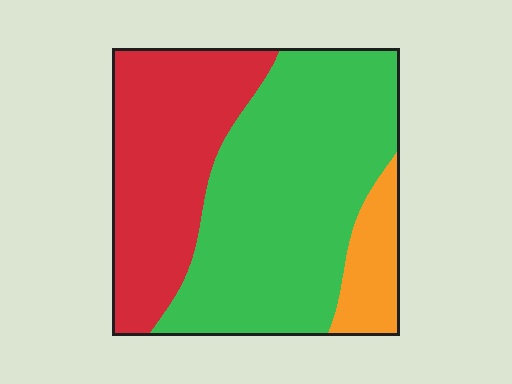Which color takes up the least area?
Orange, at roughly 10%.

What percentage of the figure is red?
Red takes up about one third (1/3) of the figure.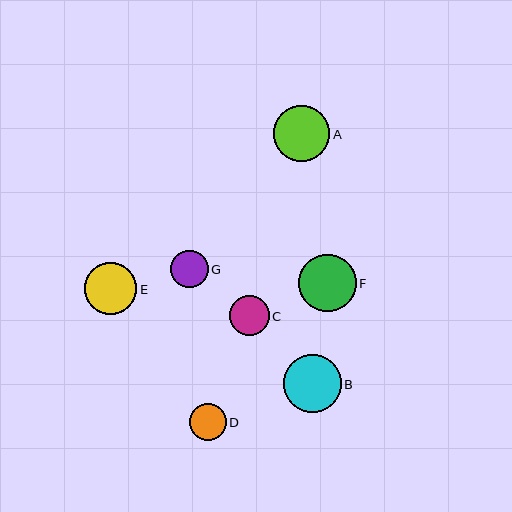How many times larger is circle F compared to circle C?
Circle F is approximately 1.4 times the size of circle C.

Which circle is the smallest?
Circle D is the smallest with a size of approximately 36 pixels.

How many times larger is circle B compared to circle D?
Circle B is approximately 1.6 times the size of circle D.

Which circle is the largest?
Circle F is the largest with a size of approximately 58 pixels.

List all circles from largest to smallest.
From largest to smallest: F, B, A, E, C, G, D.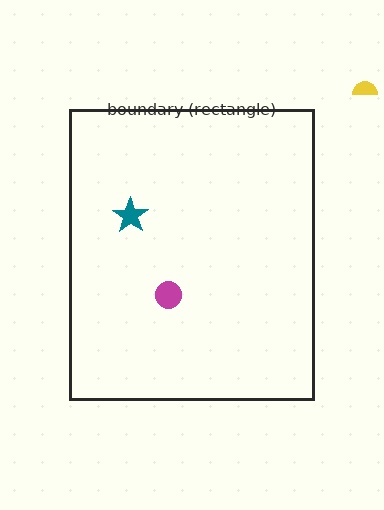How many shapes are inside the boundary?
2 inside, 1 outside.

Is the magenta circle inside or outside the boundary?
Inside.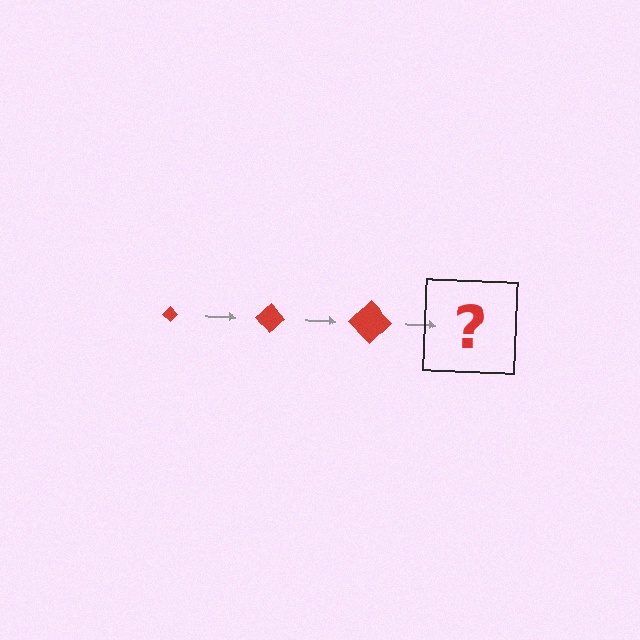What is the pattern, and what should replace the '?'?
The pattern is that the diamond gets progressively larger each step. The '?' should be a red diamond, larger than the previous one.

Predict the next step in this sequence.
The next step is a red diamond, larger than the previous one.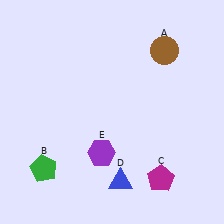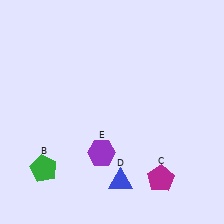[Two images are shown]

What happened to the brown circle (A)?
The brown circle (A) was removed in Image 2. It was in the top-right area of Image 1.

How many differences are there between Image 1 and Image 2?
There is 1 difference between the two images.